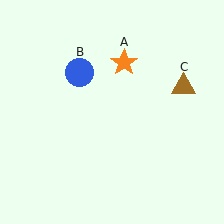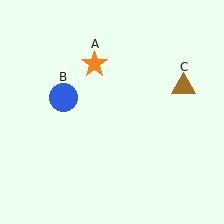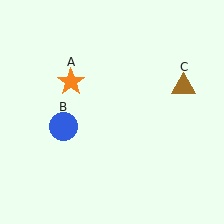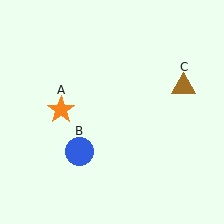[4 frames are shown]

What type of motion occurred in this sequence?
The orange star (object A), blue circle (object B) rotated counterclockwise around the center of the scene.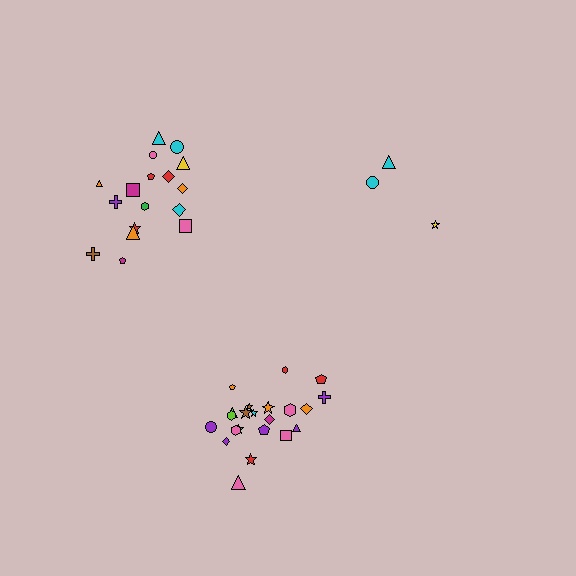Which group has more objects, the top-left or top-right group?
The top-left group.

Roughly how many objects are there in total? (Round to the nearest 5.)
Roughly 45 objects in total.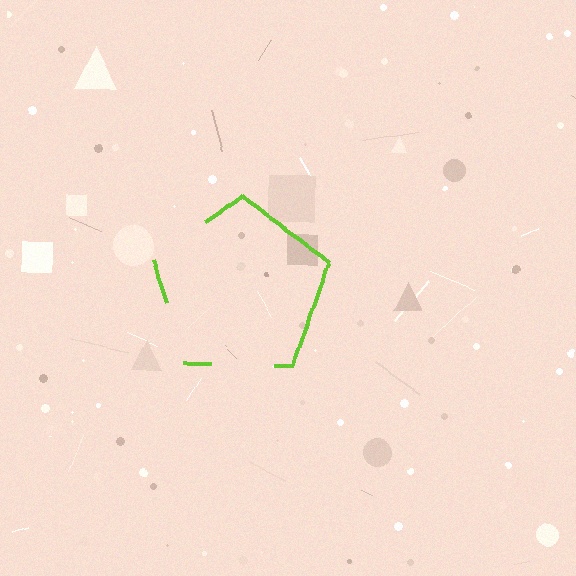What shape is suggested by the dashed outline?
The dashed outline suggests a pentagon.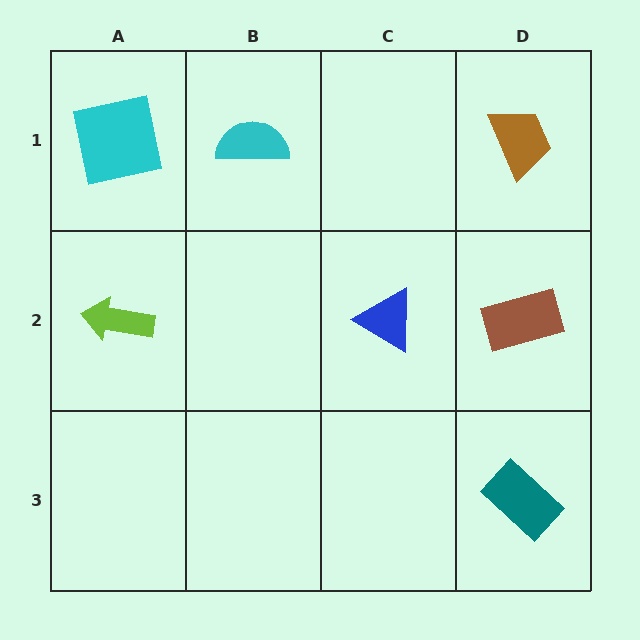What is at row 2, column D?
A brown rectangle.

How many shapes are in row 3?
1 shape.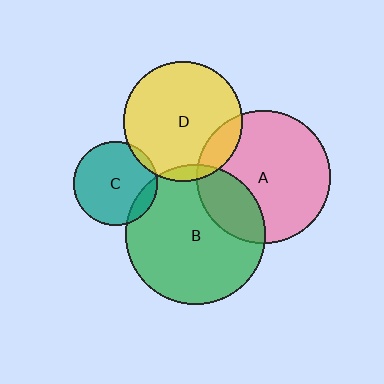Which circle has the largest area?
Circle B (green).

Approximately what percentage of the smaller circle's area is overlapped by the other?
Approximately 10%.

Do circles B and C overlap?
Yes.